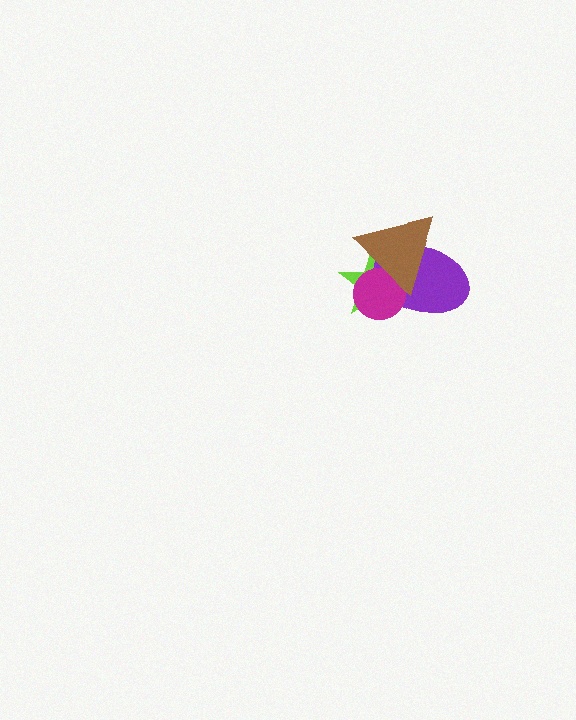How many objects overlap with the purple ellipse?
3 objects overlap with the purple ellipse.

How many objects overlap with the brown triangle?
3 objects overlap with the brown triangle.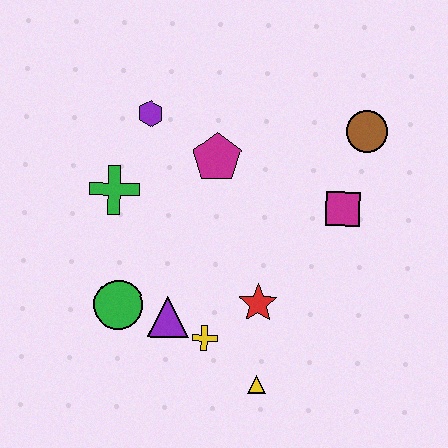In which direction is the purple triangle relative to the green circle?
The purple triangle is to the right of the green circle.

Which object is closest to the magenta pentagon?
The purple hexagon is closest to the magenta pentagon.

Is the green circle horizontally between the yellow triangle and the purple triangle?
No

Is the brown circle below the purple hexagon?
Yes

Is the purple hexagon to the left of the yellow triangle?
Yes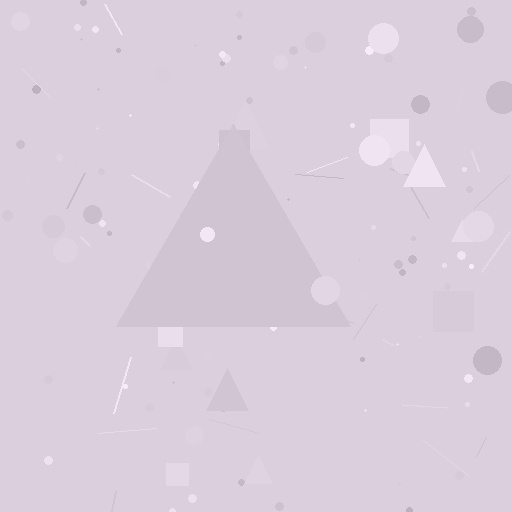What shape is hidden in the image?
A triangle is hidden in the image.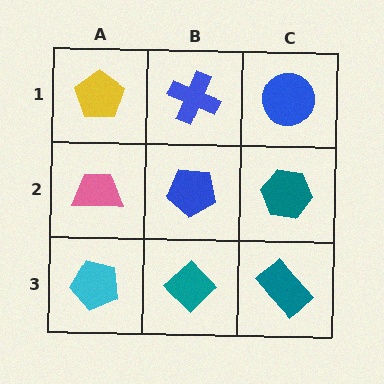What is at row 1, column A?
A yellow pentagon.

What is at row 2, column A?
A pink trapezoid.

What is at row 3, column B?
A teal diamond.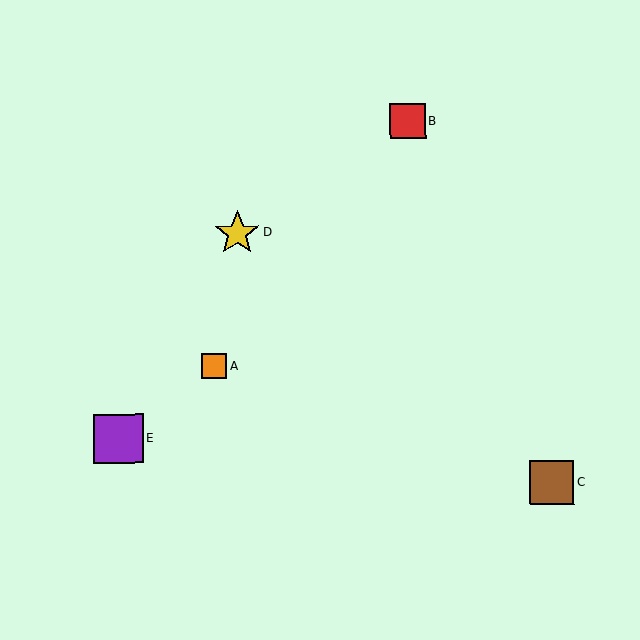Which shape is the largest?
The purple square (labeled E) is the largest.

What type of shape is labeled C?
Shape C is a brown square.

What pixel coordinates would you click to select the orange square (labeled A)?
Click at (215, 366) to select the orange square A.